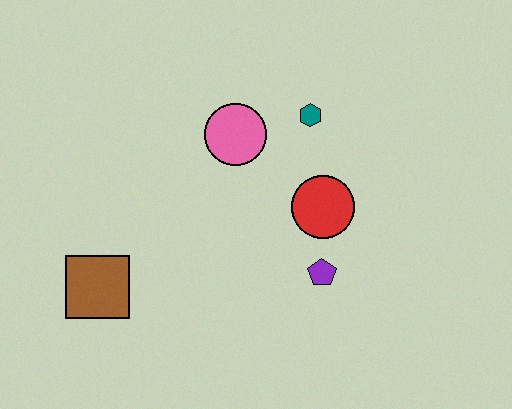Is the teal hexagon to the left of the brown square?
No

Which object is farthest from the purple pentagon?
The brown square is farthest from the purple pentagon.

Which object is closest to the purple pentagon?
The red circle is closest to the purple pentagon.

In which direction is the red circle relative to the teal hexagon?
The red circle is below the teal hexagon.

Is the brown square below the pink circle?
Yes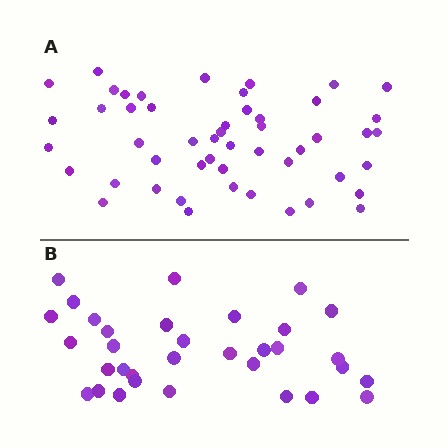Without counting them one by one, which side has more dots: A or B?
Region A (the top region) has more dots.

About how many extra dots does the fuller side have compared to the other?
Region A has approximately 15 more dots than region B.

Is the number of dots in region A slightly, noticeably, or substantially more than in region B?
Region A has substantially more. The ratio is roughly 1.5 to 1.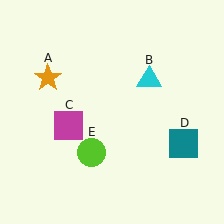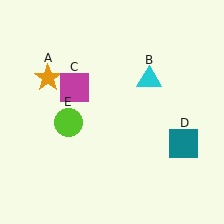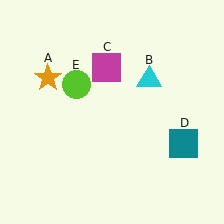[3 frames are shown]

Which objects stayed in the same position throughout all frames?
Orange star (object A) and cyan triangle (object B) and teal square (object D) remained stationary.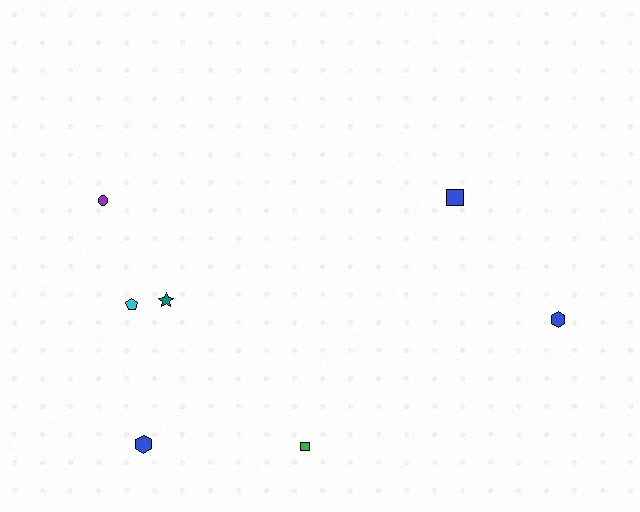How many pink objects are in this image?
There are no pink objects.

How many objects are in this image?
There are 7 objects.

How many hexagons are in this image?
There are 2 hexagons.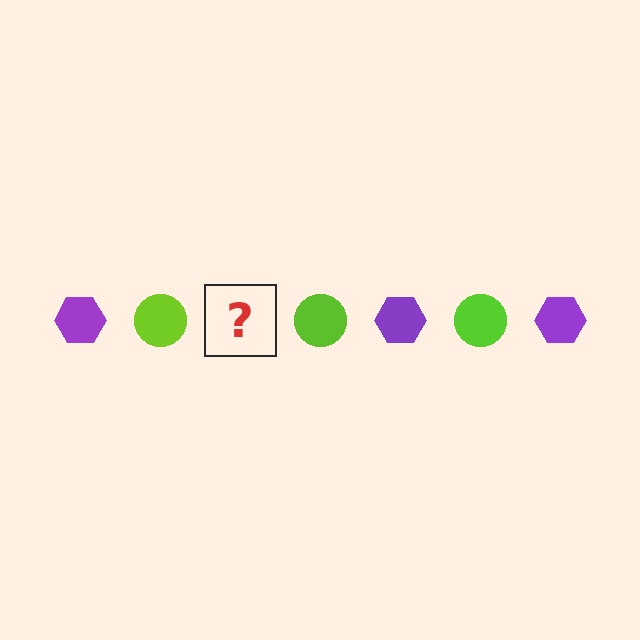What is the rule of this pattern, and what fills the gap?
The rule is that the pattern alternates between purple hexagon and lime circle. The gap should be filled with a purple hexagon.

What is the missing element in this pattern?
The missing element is a purple hexagon.